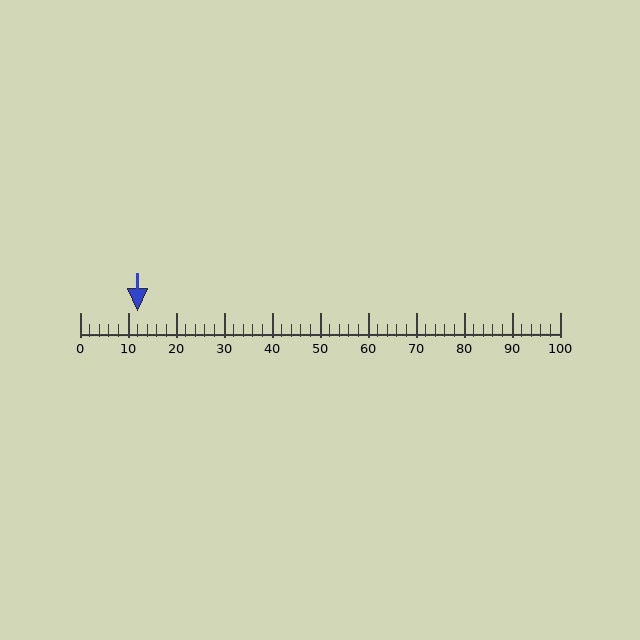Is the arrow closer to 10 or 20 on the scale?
The arrow is closer to 10.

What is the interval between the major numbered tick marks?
The major tick marks are spaced 10 units apart.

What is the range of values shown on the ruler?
The ruler shows values from 0 to 100.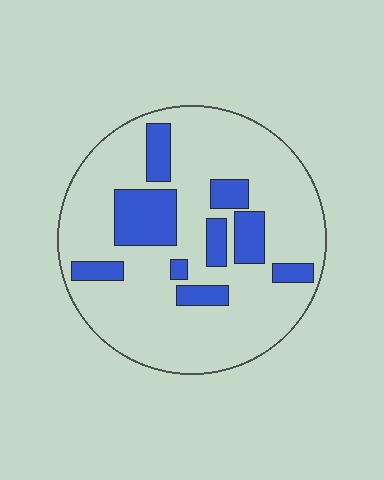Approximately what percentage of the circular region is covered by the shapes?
Approximately 20%.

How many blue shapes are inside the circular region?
9.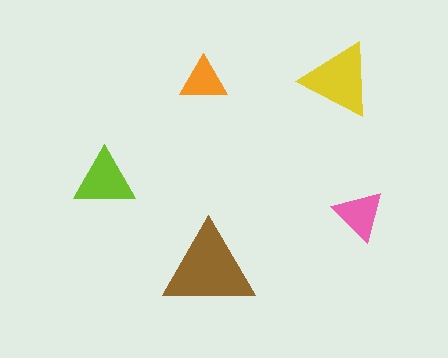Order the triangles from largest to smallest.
the brown one, the yellow one, the lime one, the pink one, the orange one.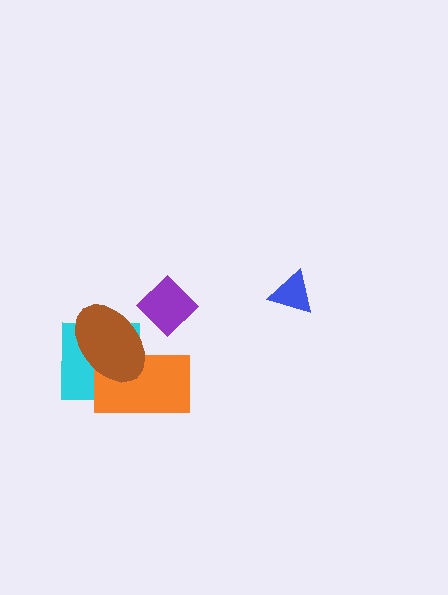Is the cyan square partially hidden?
Yes, it is partially covered by another shape.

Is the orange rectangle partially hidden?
Yes, it is partially covered by another shape.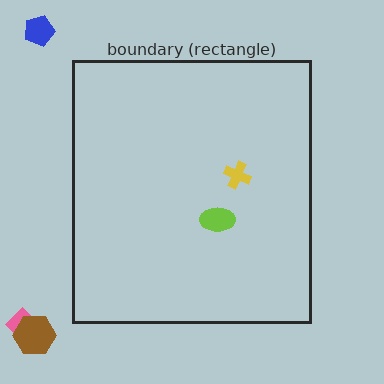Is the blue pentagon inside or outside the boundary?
Outside.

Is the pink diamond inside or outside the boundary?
Outside.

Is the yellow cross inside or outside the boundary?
Inside.